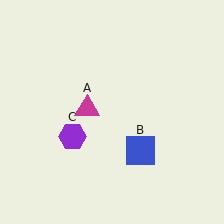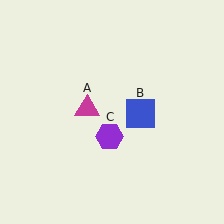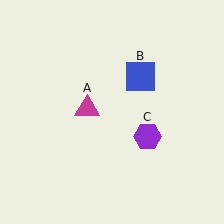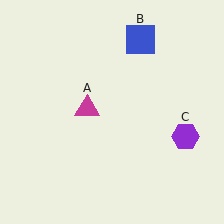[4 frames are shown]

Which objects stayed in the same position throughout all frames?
Magenta triangle (object A) remained stationary.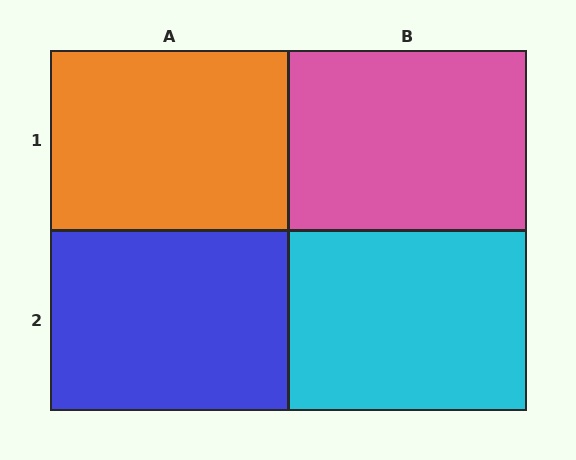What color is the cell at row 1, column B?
Pink.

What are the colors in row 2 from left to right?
Blue, cyan.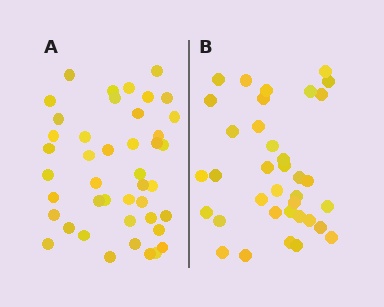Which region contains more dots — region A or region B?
Region A (the left region) has more dots.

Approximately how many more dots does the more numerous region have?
Region A has roughly 8 or so more dots than region B.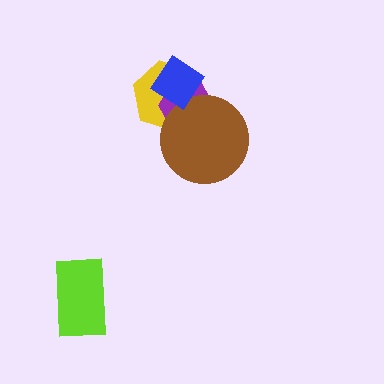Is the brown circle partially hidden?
Yes, it is partially covered by another shape.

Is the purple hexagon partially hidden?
Yes, it is partially covered by another shape.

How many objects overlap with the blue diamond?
3 objects overlap with the blue diamond.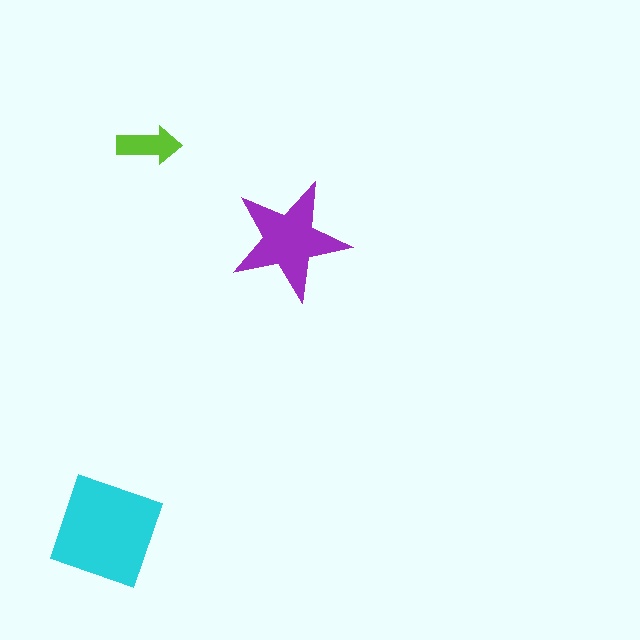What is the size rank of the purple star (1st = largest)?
2nd.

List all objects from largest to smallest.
The cyan square, the purple star, the lime arrow.